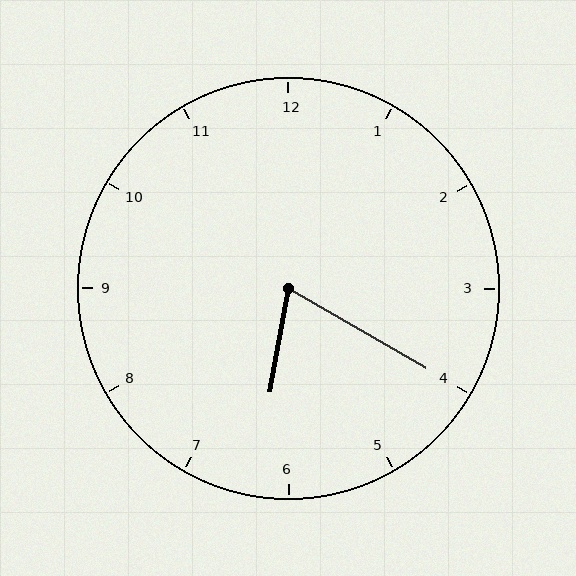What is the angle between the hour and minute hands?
Approximately 70 degrees.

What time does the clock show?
6:20.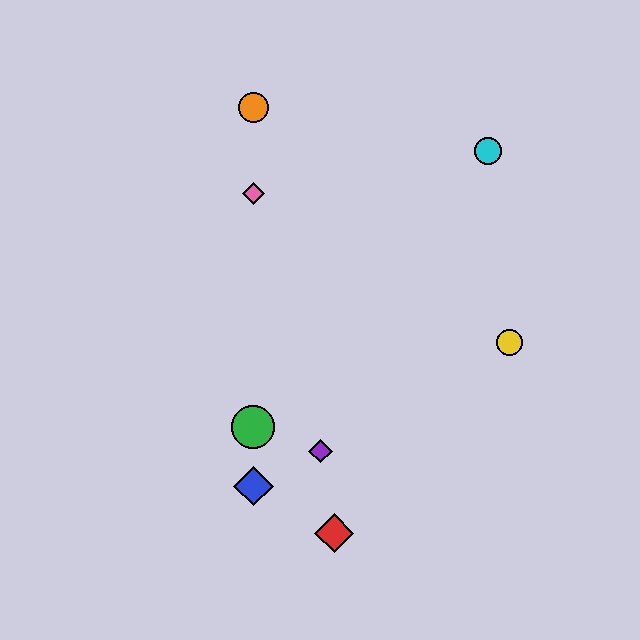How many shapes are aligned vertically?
4 shapes (the blue diamond, the green circle, the orange circle, the pink diamond) are aligned vertically.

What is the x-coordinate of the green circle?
The green circle is at x≈253.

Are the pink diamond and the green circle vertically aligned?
Yes, both are at x≈253.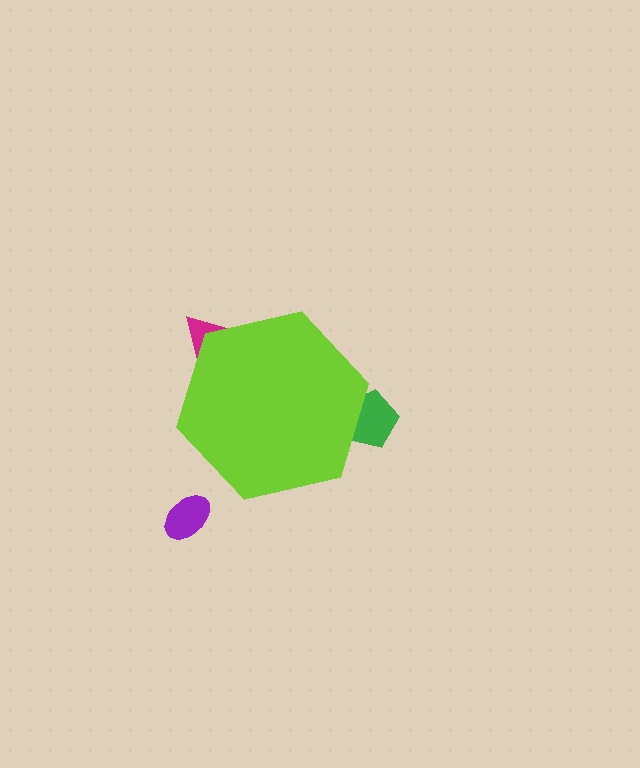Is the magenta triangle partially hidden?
Yes, the magenta triangle is partially hidden behind the lime hexagon.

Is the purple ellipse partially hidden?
No, the purple ellipse is fully visible.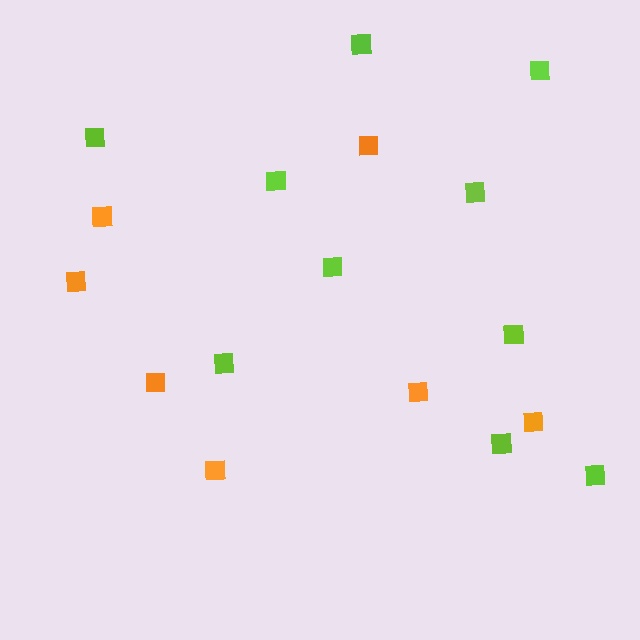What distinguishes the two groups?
There are 2 groups: one group of orange squares (7) and one group of lime squares (10).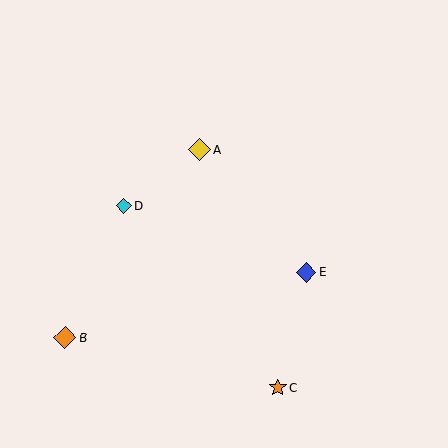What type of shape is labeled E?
Shape E is a blue diamond.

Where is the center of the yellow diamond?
The center of the yellow diamond is at (199, 149).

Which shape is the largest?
The orange diamond (labeled B) is the largest.